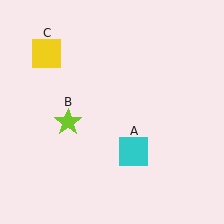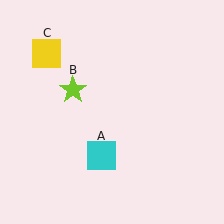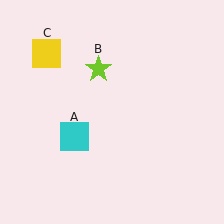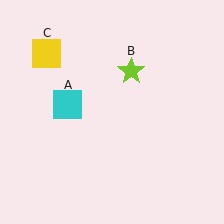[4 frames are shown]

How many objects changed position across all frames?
2 objects changed position: cyan square (object A), lime star (object B).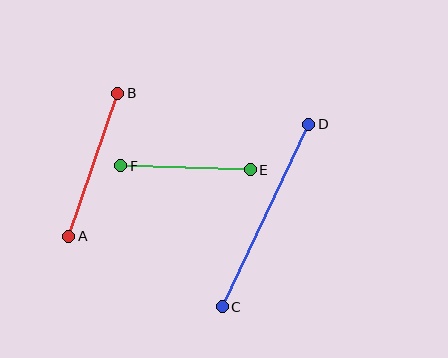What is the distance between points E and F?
The distance is approximately 130 pixels.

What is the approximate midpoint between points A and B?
The midpoint is at approximately (93, 165) pixels.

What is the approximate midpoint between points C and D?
The midpoint is at approximately (265, 216) pixels.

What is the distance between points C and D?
The distance is approximately 202 pixels.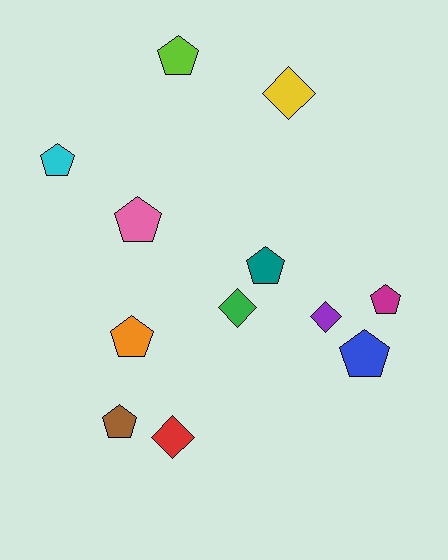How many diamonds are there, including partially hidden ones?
There are 4 diamonds.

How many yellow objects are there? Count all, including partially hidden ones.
There is 1 yellow object.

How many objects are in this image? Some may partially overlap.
There are 12 objects.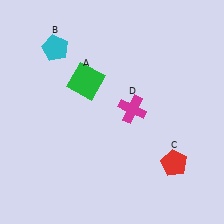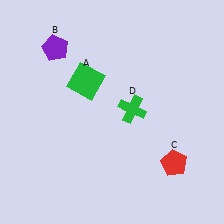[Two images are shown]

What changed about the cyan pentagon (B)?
In Image 1, B is cyan. In Image 2, it changed to purple.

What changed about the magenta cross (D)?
In Image 1, D is magenta. In Image 2, it changed to green.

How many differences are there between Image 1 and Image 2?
There are 2 differences between the two images.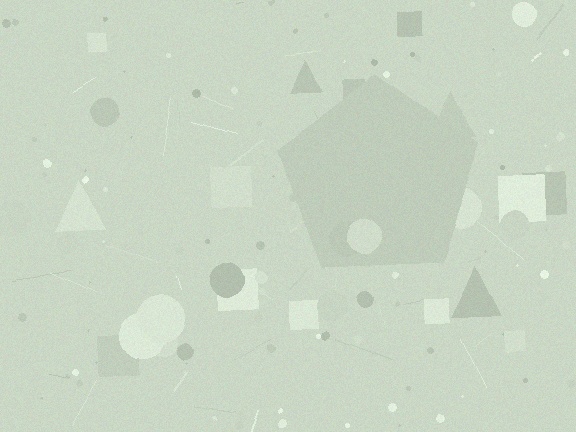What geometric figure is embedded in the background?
A pentagon is embedded in the background.